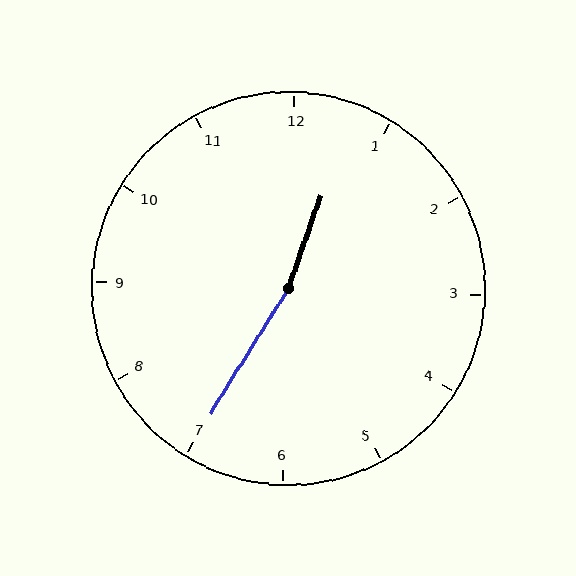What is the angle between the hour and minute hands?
Approximately 168 degrees.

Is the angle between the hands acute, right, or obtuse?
It is obtuse.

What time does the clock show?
12:35.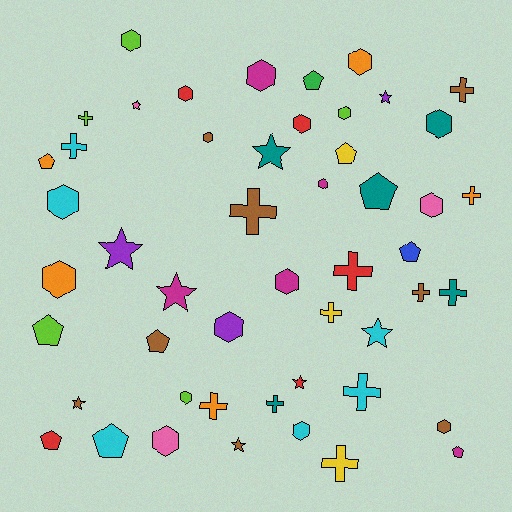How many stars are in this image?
There are 9 stars.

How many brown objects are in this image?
There are 8 brown objects.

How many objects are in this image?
There are 50 objects.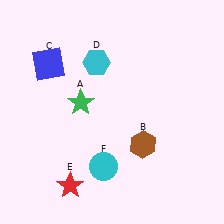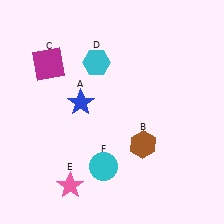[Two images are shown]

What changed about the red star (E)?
In Image 1, E is red. In Image 2, it changed to pink.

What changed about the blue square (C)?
In Image 1, C is blue. In Image 2, it changed to magenta.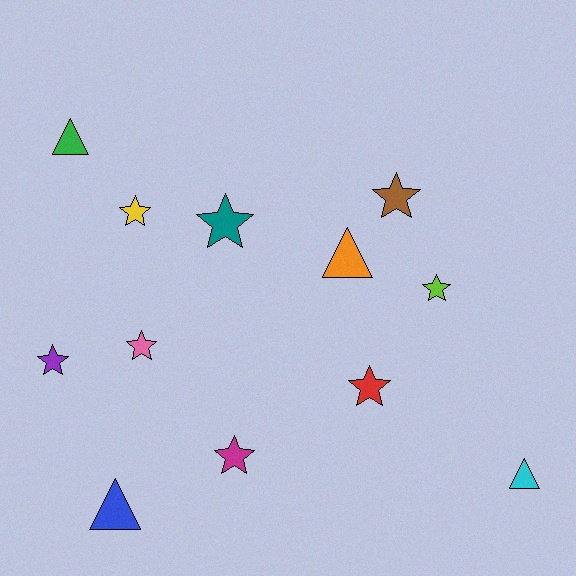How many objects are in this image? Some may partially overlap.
There are 12 objects.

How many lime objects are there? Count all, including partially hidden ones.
There is 1 lime object.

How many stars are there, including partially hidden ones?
There are 8 stars.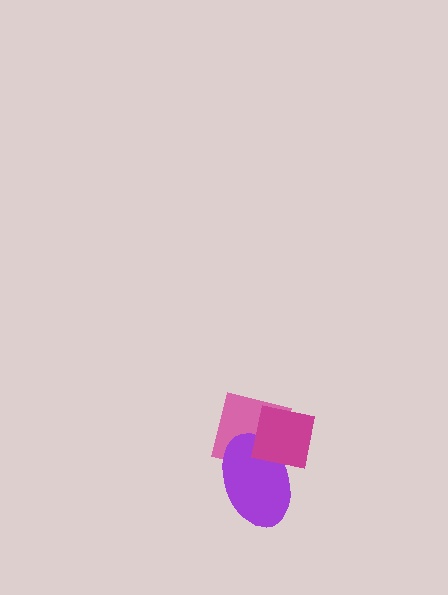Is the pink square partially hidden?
Yes, it is partially covered by another shape.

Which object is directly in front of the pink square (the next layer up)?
The purple ellipse is directly in front of the pink square.